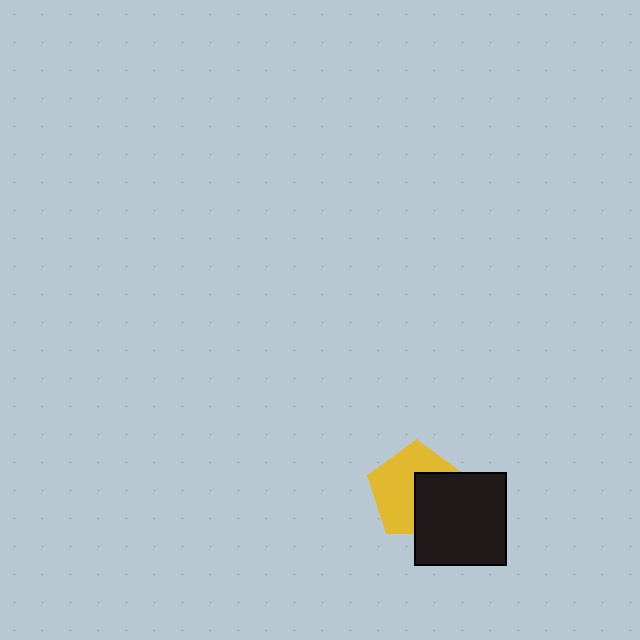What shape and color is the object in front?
The object in front is a black square.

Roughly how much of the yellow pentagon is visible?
About half of it is visible (roughly 58%).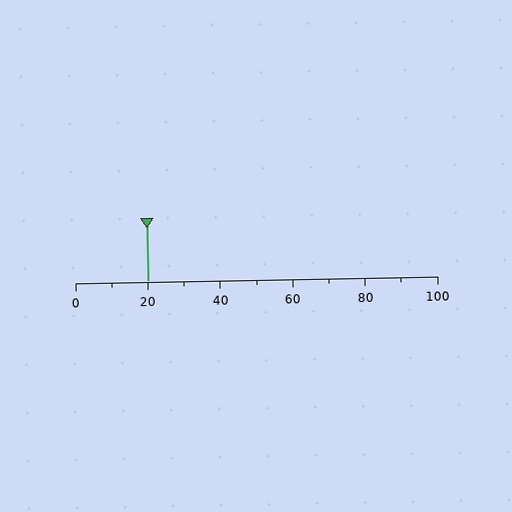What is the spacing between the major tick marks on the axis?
The major ticks are spaced 20 apart.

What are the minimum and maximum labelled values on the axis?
The axis runs from 0 to 100.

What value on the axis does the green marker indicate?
The marker indicates approximately 20.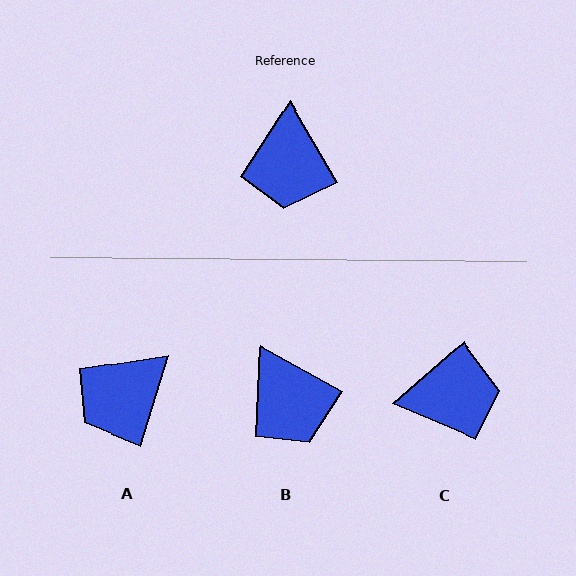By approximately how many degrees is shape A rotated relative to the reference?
Approximately 48 degrees clockwise.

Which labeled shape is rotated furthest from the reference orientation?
C, about 100 degrees away.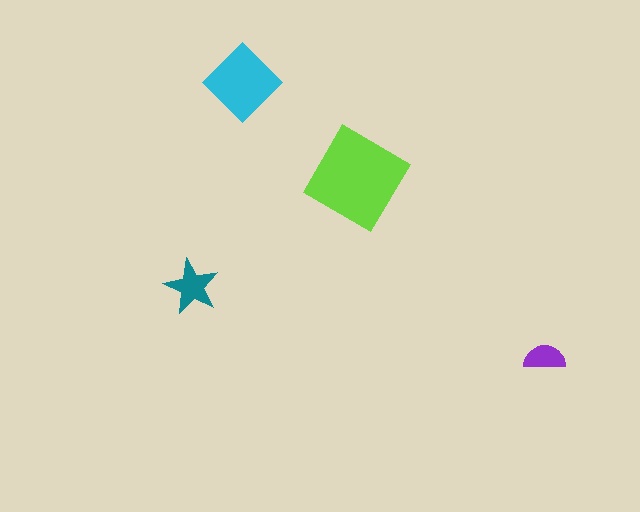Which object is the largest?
The lime diamond.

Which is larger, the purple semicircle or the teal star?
The teal star.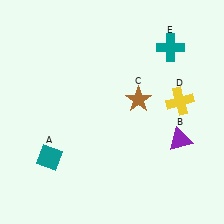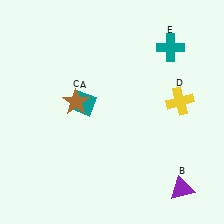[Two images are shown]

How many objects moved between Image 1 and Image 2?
3 objects moved between the two images.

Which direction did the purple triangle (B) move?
The purple triangle (B) moved down.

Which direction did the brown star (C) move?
The brown star (C) moved left.